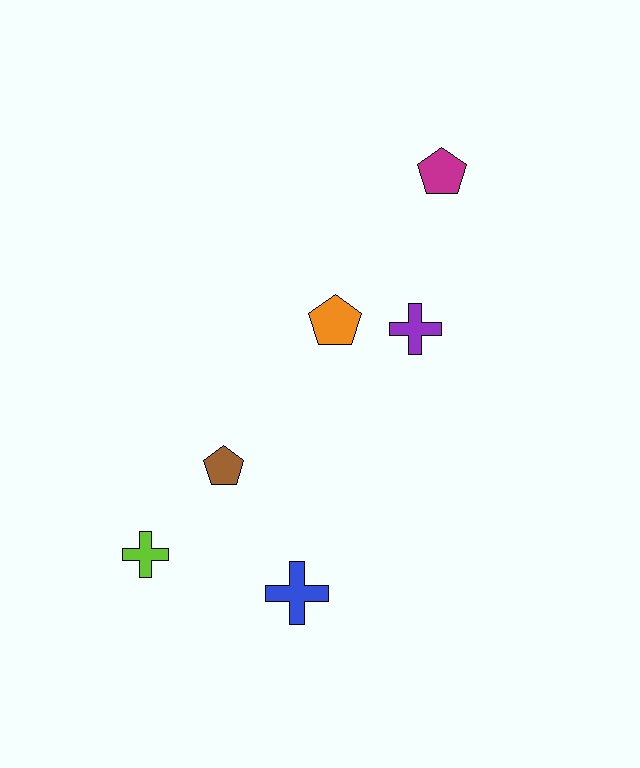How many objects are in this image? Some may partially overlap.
There are 6 objects.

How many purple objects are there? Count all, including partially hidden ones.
There is 1 purple object.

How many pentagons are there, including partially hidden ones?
There are 3 pentagons.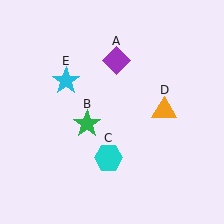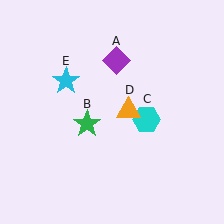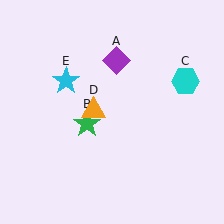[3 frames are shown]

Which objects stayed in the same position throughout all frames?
Purple diamond (object A) and green star (object B) and cyan star (object E) remained stationary.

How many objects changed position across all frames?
2 objects changed position: cyan hexagon (object C), orange triangle (object D).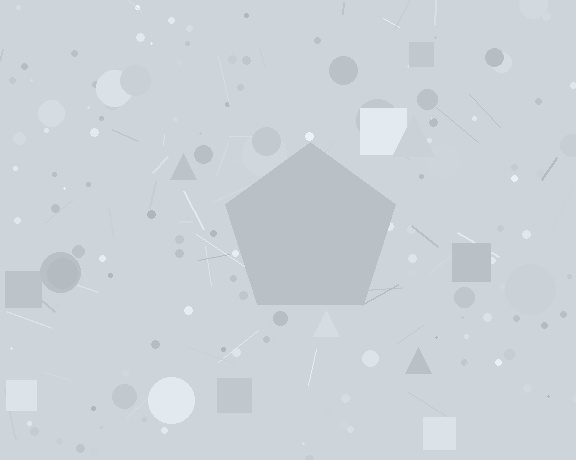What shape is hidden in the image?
A pentagon is hidden in the image.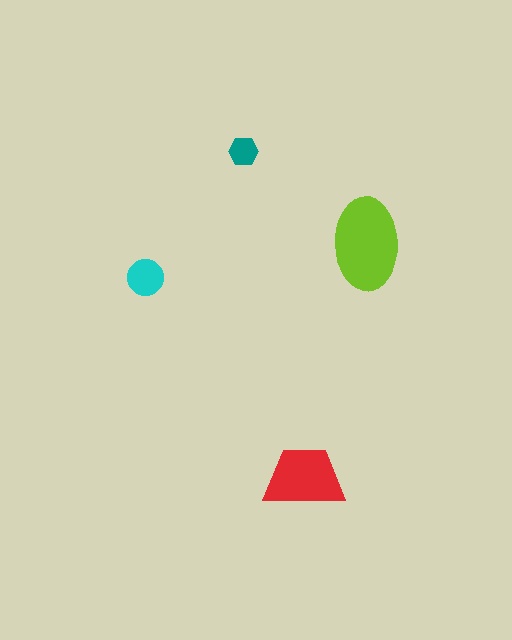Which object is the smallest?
The teal hexagon.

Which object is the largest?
The lime ellipse.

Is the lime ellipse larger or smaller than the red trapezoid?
Larger.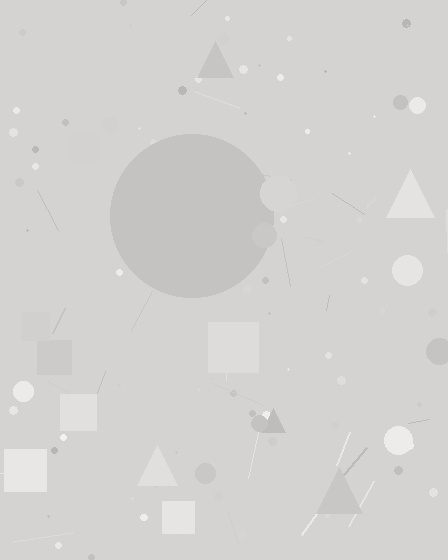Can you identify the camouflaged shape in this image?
The camouflaged shape is a circle.